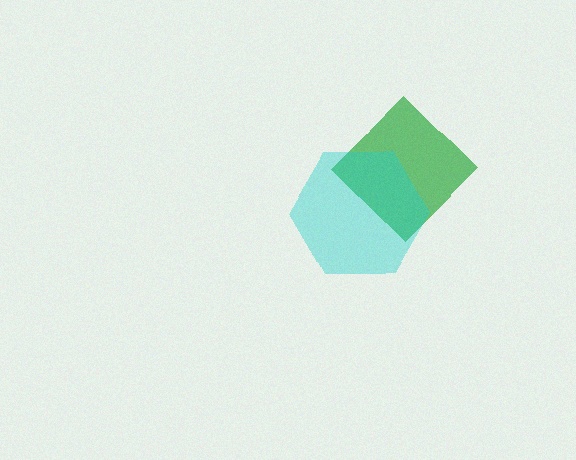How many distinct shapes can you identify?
There are 2 distinct shapes: a green diamond, a cyan hexagon.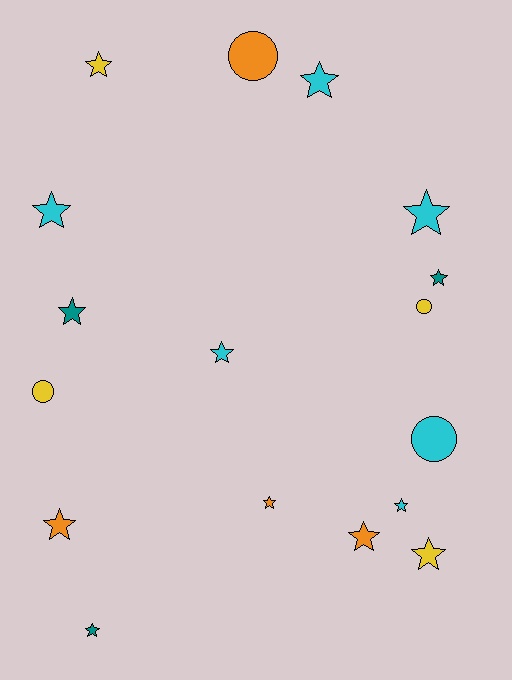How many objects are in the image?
There are 17 objects.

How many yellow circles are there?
There are 2 yellow circles.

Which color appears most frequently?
Cyan, with 6 objects.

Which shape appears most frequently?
Star, with 13 objects.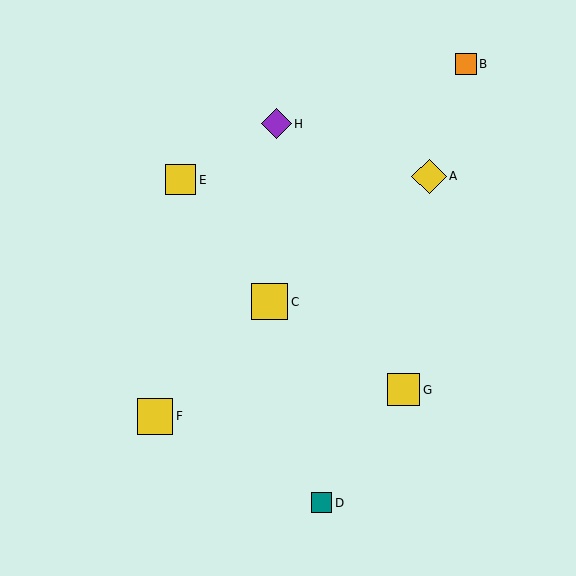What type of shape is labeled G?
Shape G is a yellow square.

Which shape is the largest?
The yellow square (labeled C) is the largest.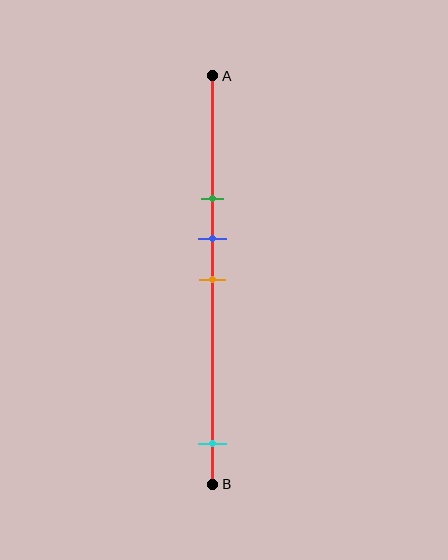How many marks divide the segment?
There are 4 marks dividing the segment.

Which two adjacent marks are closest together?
The blue and orange marks are the closest adjacent pair.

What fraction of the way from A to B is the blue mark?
The blue mark is approximately 40% (0.4) of the way from A to B.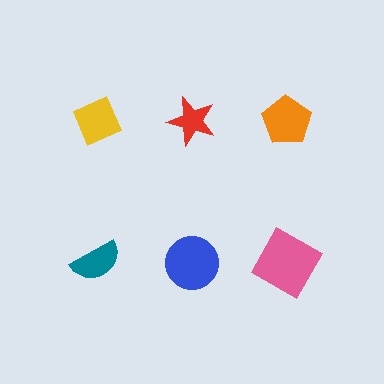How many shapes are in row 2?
3 shapes.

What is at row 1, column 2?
A red star.